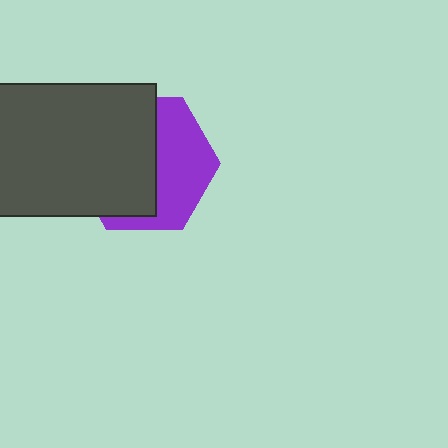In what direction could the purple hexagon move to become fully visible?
The purple hexagon could move right. That would shift it out from behind the dark gray rectangle entirely.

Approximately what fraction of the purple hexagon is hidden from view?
Roughly 57% of the purple hexagon is hidden behind the dark gray rectangle.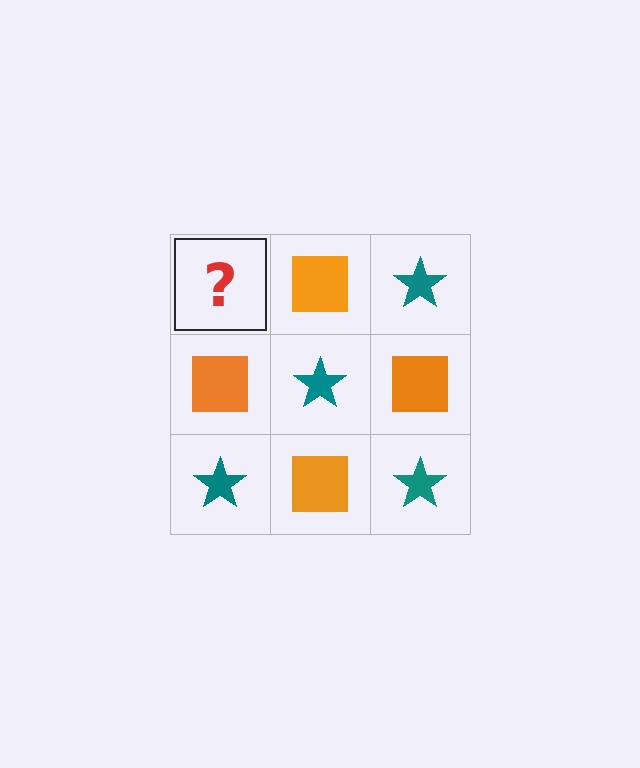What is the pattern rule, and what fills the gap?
The rule is that it alternates teal star and orange square in a checkerboard pattern. The gap should be filled with a teal star.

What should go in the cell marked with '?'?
The missing cell should contain a teal star.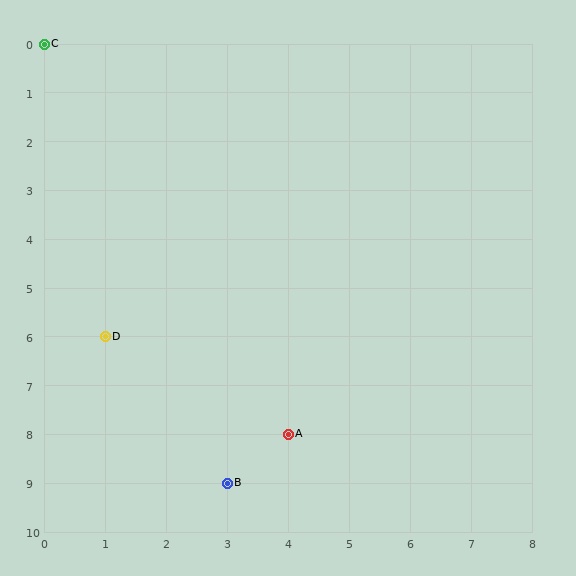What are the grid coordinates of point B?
Point B is at grid coordinates (3, 9).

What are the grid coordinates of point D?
Point D is at grid coordinates (1, 6).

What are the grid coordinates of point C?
Point C is at grid coordinates (0, 0).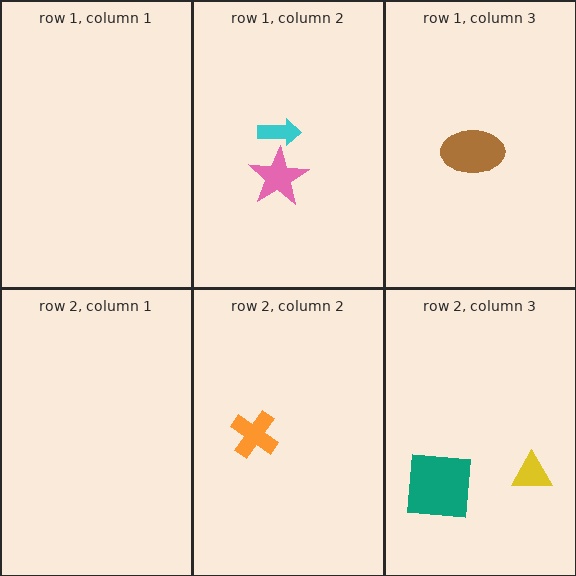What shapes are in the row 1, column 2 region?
The cyan arrow, the pink star.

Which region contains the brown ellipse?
The row 1, column 3 region.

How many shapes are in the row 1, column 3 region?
1.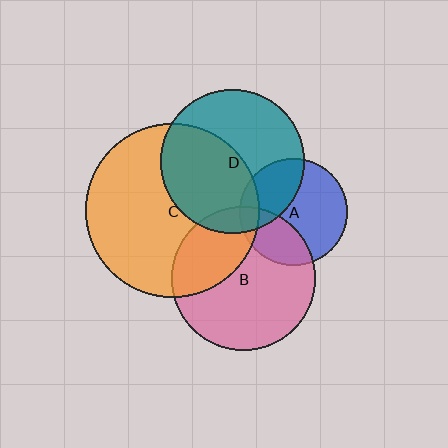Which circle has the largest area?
Circle C (orange).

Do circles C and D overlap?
Yes.